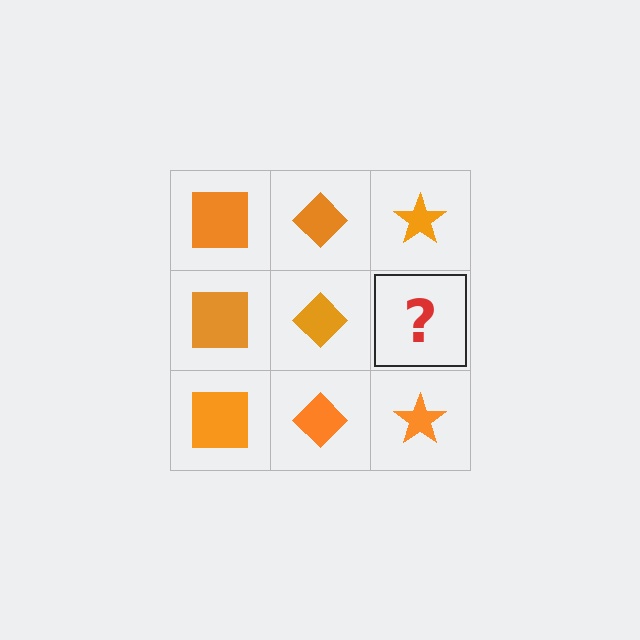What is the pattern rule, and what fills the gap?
The rule is that each column has a consistent shape. The gap should be filled with an orange star.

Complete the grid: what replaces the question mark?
The question mark should be replaced with an orange star.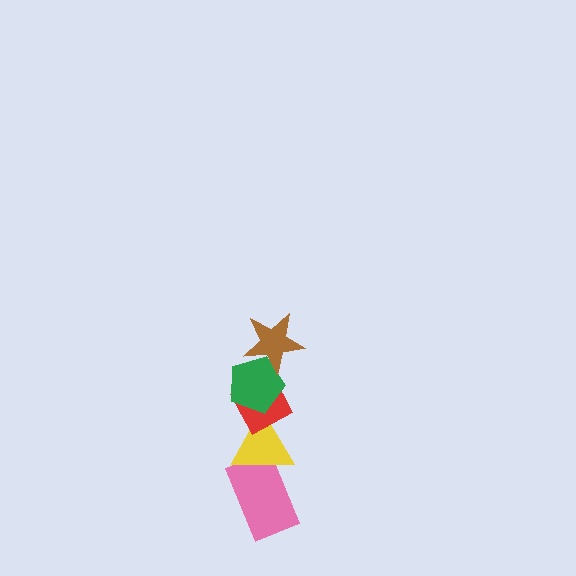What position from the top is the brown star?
The brown star is 1st from the top.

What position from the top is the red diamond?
The red diamond is 3rd from the top.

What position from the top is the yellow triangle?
The yellow triangle is 4th from the top.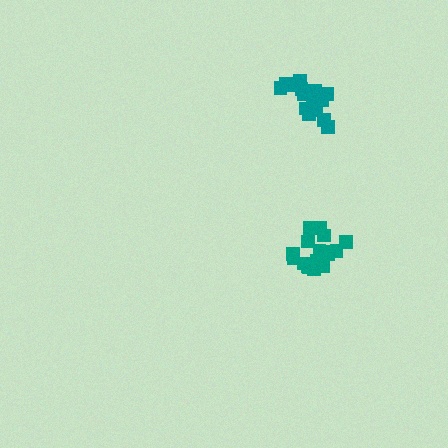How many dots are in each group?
Group 1: 18 dots, Group 2: 18 dots (36 total).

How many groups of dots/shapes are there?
There are 2 groups.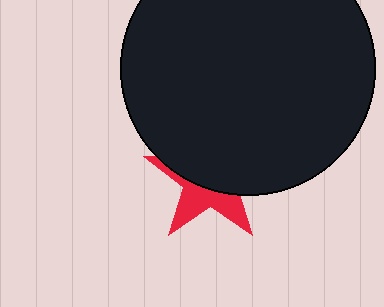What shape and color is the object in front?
The object in front is a black circle.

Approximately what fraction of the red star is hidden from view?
Roughly 61% of the red star is hidden behind the black circle.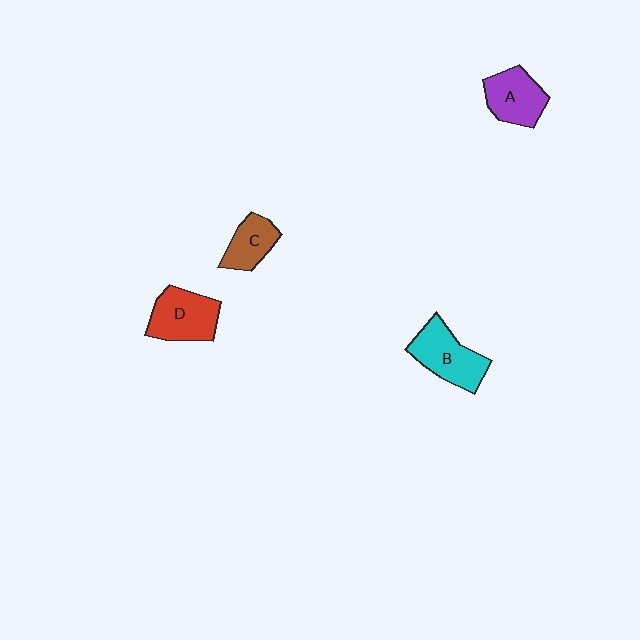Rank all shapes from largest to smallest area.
From largest to smallest: B (cyan), D (red), A (purple), C (brown).